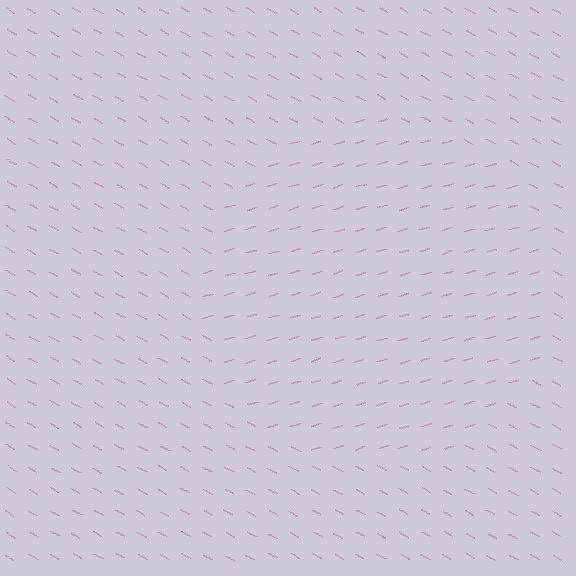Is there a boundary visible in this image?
Yes, there is a texture boundary formed by a change in line orientation.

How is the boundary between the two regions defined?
The boundary is defined purely by a change in line orientation (approximately 45 degrees difference). All lines are the same color and thickness.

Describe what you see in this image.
The image is filled with small pink line segments. A circle region in the image has lines oriented differently from the surrounding lines, creating a visible texture boundary.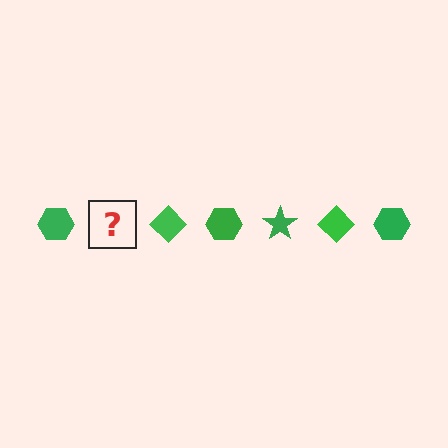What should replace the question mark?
The question mark should be replaced with a green star.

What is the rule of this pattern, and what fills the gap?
The rule is that the pattern cycles through hexagon, star, diamond shapes in green. The gap should be filled with a green star.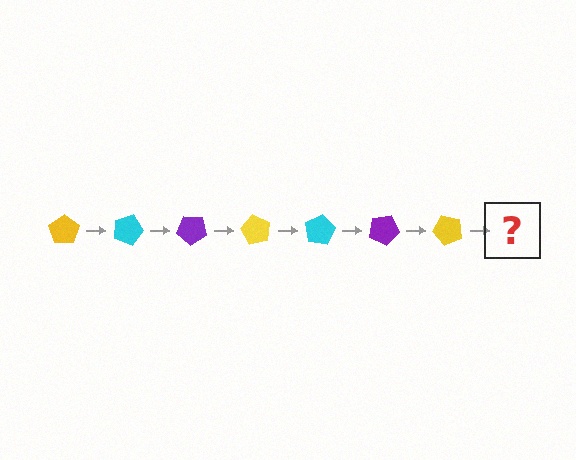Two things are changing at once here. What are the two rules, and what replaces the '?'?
The two rules are that it rotates 20 degrees each step and the color cycles through yellow, cyan, and purple. The '?' should be a cyan pentagon, rotated 140 degrees from the start.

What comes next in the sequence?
The next element should be a cyan pentagon, rotated 140 degrees from the start.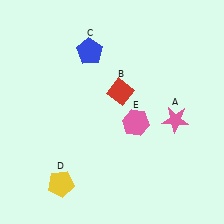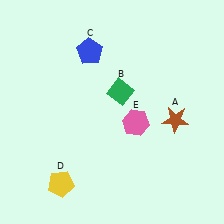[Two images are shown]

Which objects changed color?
A changed from pink to brown. B changed from red to green.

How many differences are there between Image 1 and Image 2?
There are 2 differences between the two images.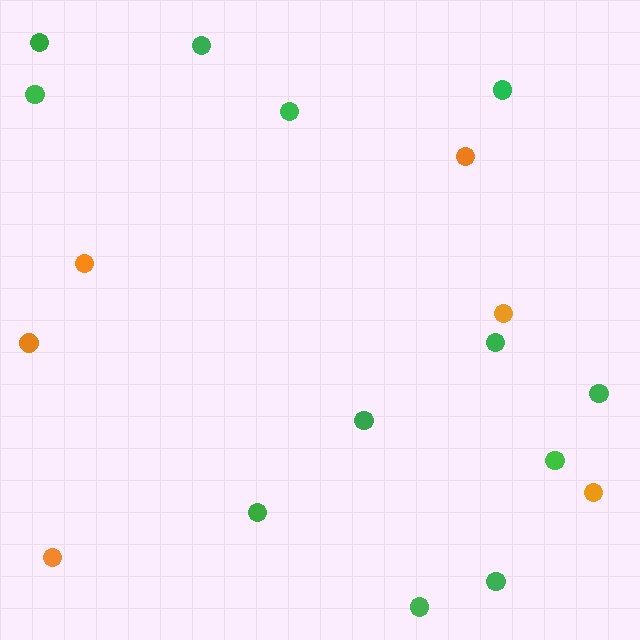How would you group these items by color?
There are 2 groups: one group of green circles (12) and one group of orange circles (6).